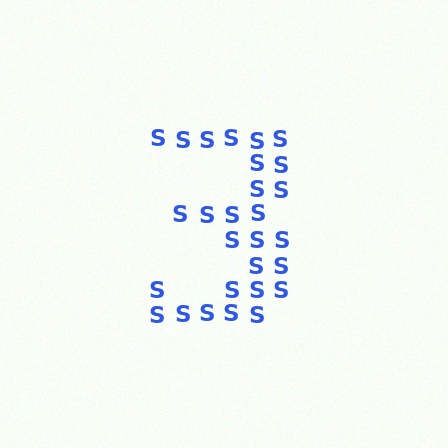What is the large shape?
The large shape is the digit 3.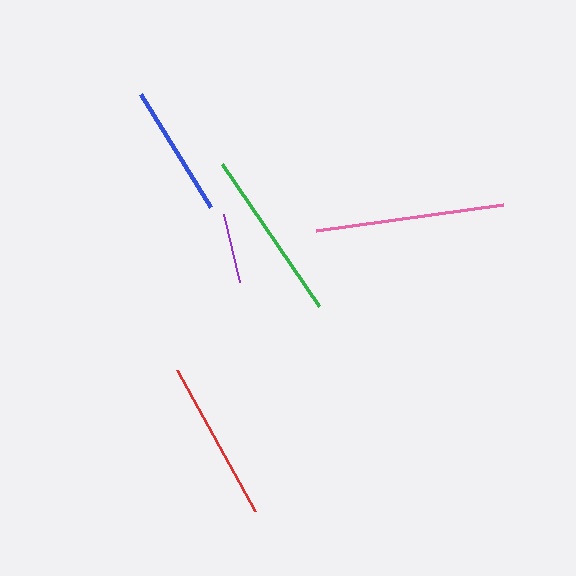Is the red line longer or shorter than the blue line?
The red line is longer than the blue line.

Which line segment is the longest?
The pink line is the longest at approximately 190 pixels.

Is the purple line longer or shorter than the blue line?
The blue line is longer than the purple line.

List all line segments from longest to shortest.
From longest to shortest: pink, green, red, blue, purple.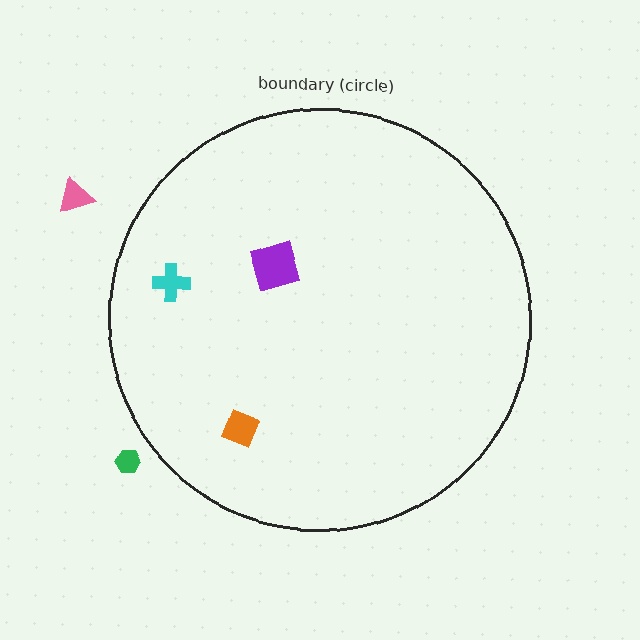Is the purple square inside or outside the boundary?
Inside.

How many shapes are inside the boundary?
3 inside, 2 outside.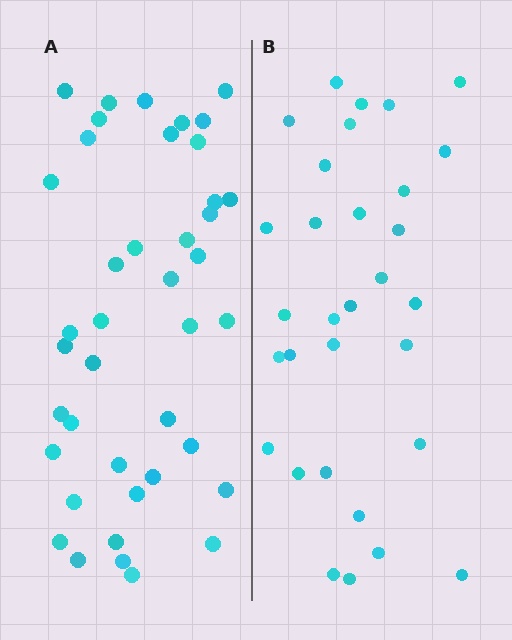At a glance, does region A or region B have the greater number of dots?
Region A (the left region) has more dots.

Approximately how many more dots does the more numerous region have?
Region A has roughly 10 or so more dots than region B.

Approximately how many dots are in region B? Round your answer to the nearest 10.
About 30 dots. (The exact count is 31, which rounds to 30.)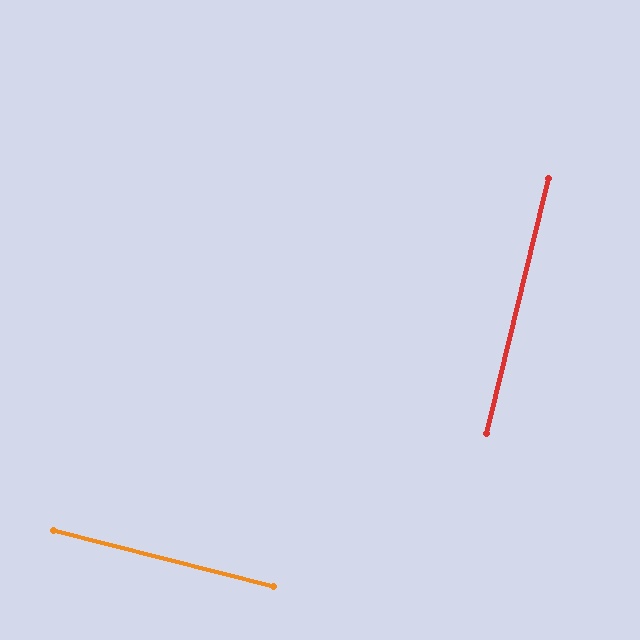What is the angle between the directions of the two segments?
Approximately 89 degrees.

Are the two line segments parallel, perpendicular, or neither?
Perpendicular — they meet at approximately 89°.